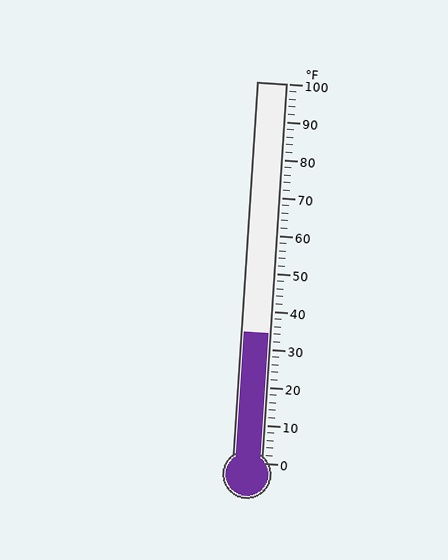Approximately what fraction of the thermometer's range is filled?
The thermometer is filled to approximately 35% of its range.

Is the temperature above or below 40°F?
The temperature is below 40°F.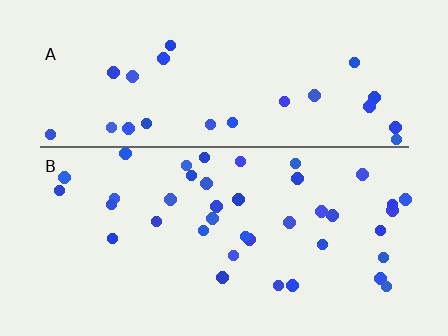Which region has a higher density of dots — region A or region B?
B (the bottom).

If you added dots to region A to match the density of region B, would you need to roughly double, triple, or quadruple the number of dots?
Approximately double.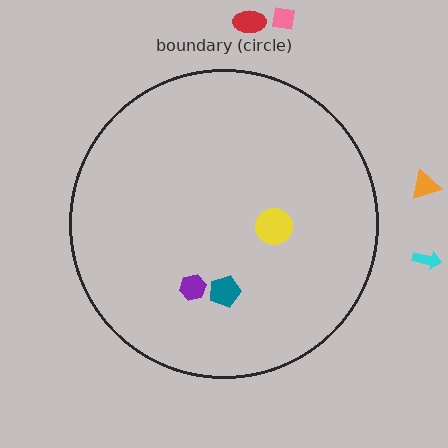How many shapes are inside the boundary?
3 inside, 4 outside.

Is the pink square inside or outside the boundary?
Outside.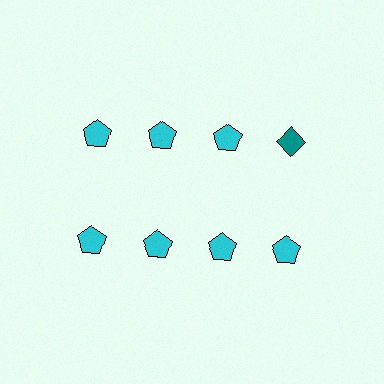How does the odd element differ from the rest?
It differs in both color (teal instead of cyan) and shape (diamond instead of pentagon).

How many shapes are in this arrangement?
There are 8 shapes arranged in a grid pattern.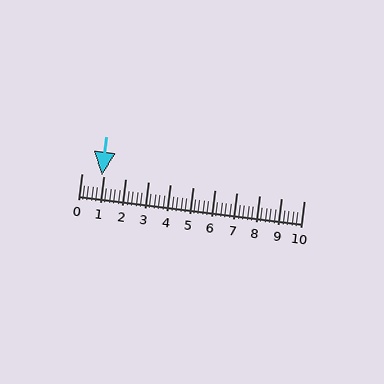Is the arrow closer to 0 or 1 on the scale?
The arrow is closer to 1.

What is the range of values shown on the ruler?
The ruler shows values from 0 to 10.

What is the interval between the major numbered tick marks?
The major tick marks are spaced 1 units apart.